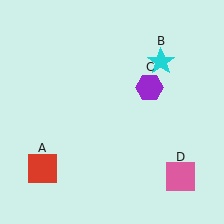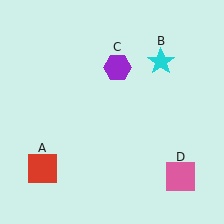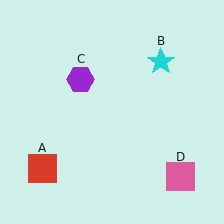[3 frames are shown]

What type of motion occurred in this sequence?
The purple hexagon (object C) rotated counterclockwise around the center of the scene.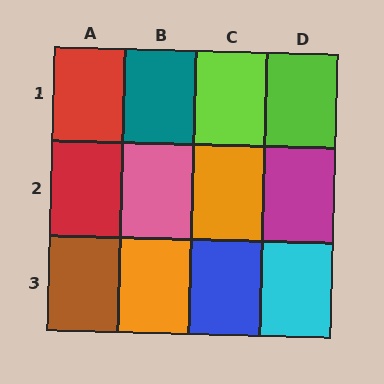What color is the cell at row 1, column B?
Teal.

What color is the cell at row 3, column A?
Brown.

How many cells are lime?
2 cells are lime.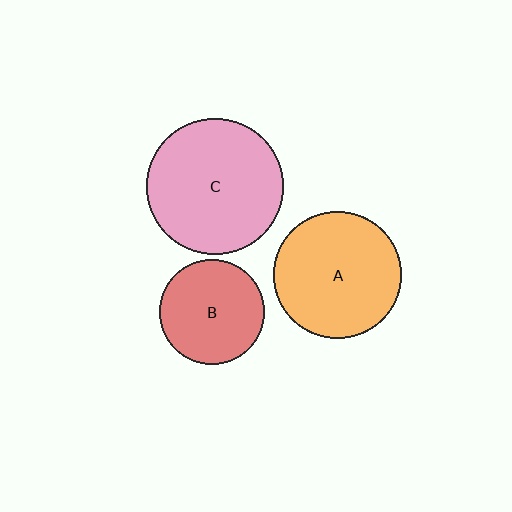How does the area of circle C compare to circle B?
Approximately 1.7 times.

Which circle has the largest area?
Circle C (pink).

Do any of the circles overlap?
No, none of the circles overlap.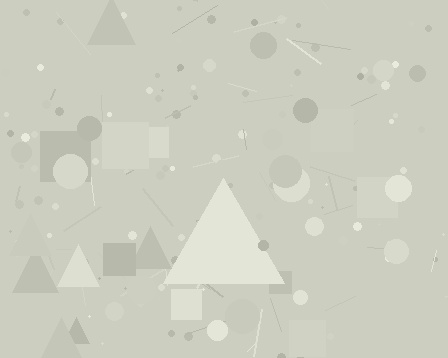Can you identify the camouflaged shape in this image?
The camouflaged shape is a triangle.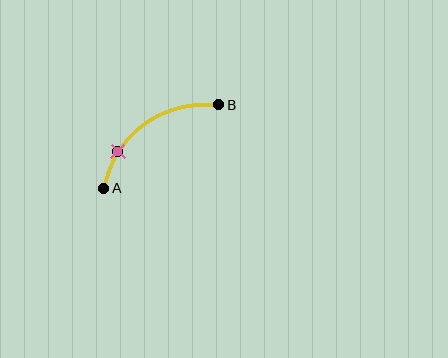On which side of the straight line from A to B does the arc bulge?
The arc bulges above and to the left of the straight line connecting A and B.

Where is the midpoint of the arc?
The arc midpoint is the point on the curve farthest from the straight line joining A and B. It sits above and to the left of that line.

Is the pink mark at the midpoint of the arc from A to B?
No. The pink mark lies on the arc but is closer to endpoint A. The arc midpoint would be at the point on the curve equidistant along the arc from both A and B.